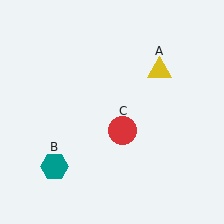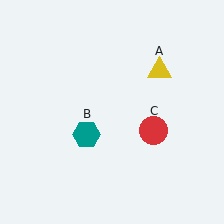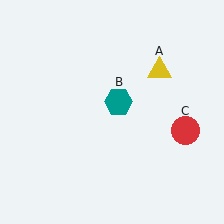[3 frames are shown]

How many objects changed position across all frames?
2 objects changed position: teal hexagon (object B), red circle (object C).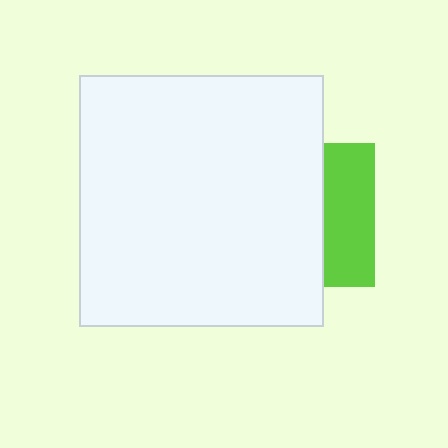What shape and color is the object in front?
The object in front is a white rectangle.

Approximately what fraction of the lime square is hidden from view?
Roughly 64% of the lime square is hidden behind the white rectangle.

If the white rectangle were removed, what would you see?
You would see the complete lime square.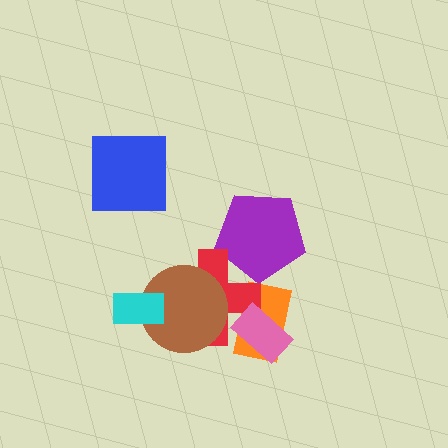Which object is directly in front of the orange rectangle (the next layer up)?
The red cross is directly in front of the orange rectangle.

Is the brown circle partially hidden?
Yes, it is partially covered by another shape.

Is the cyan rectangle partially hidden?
No, no other shape covers it.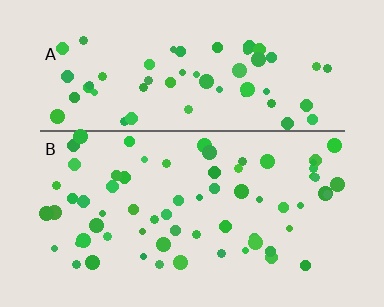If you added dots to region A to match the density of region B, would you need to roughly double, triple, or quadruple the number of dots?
Approximately double.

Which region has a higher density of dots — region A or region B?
B (the bottom).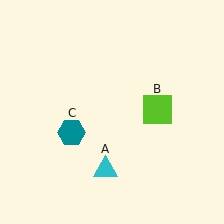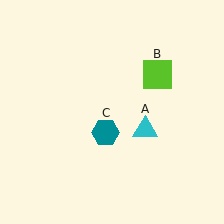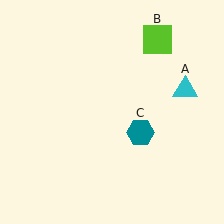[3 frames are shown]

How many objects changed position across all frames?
3 objects changed position: cyan triangle (object A), lime square (object B), teal hexagon (object C).